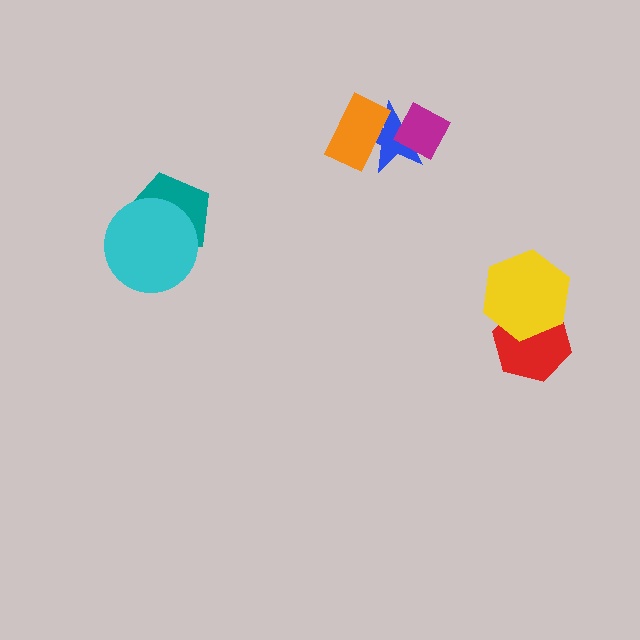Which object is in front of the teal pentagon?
The cyan circle is in front of the teal pentagon.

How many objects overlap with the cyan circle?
1 object overlaps with the cyan circle.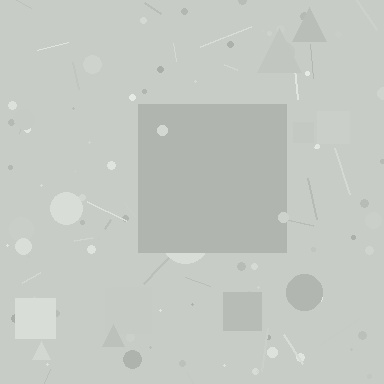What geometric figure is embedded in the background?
A square is embedded in the background.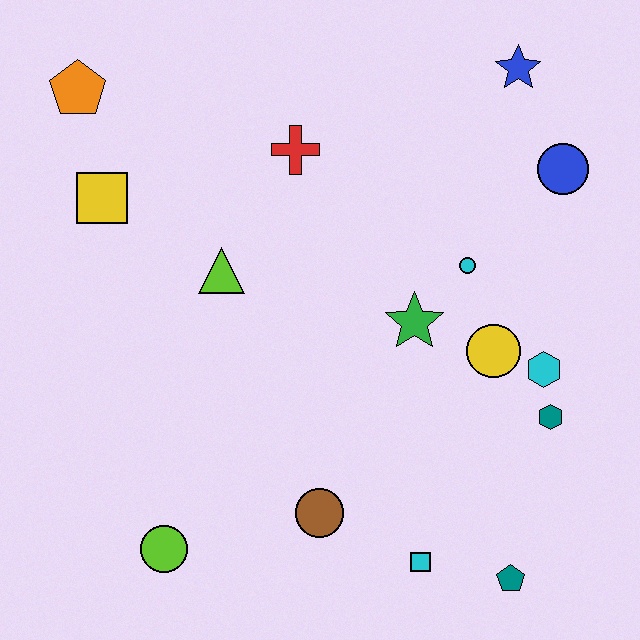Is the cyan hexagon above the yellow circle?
No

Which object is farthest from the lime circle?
The blue star is farthest from the lime circle.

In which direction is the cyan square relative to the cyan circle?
The cyan square is below the cyan circle.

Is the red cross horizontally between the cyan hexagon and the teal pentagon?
No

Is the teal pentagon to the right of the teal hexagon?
No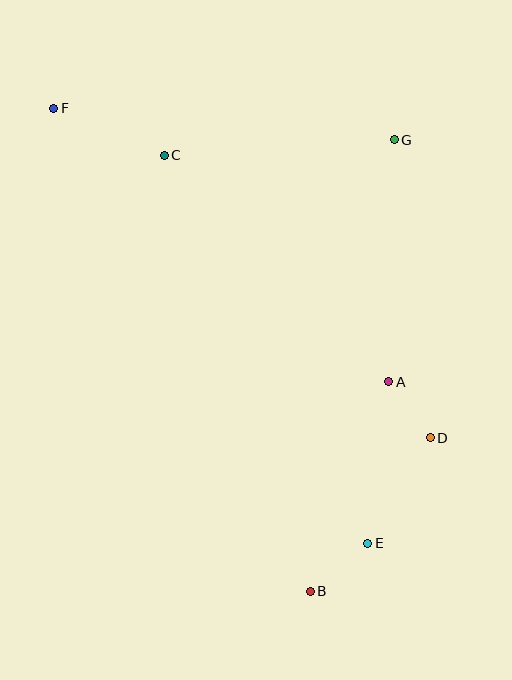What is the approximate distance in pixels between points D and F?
The distance between D and F is approximately 500 pixels.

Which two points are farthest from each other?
Points B and F are farthest from each other.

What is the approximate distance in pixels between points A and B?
The distance between A and B is approximately 224 pixels.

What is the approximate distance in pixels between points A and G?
The distance between A and G is approximately 242 pixels.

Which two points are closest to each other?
Points A and D are closest to each other.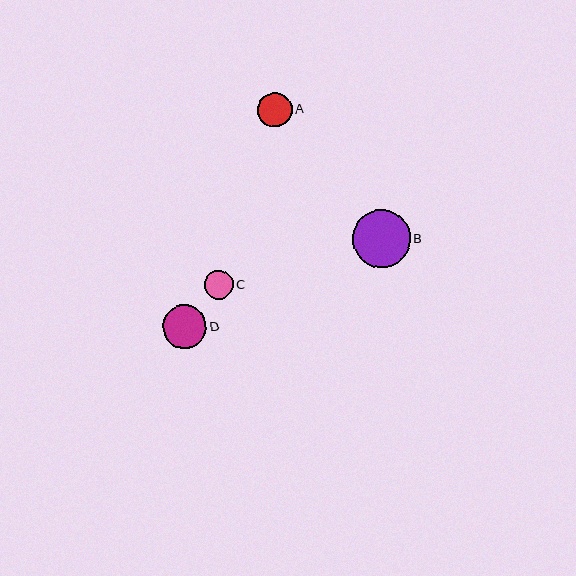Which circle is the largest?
Circle B is the largest with a size of approximately 57 pixels.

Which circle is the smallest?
Circle C is the smallest with a size of approximately 29 pixels.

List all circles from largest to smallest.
From largest to smallest: B, D, A, C.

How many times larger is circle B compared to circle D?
Circle B is approximately 1.3 times the size of circle D.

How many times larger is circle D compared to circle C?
Circle D is approximately 1.5 times the size of circle C.